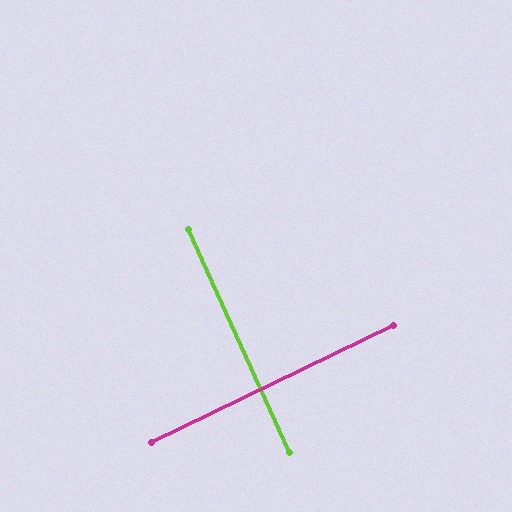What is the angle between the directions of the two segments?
Approximately 89 degrees.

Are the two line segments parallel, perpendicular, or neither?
Perpendicular — they meet at approximately 89°.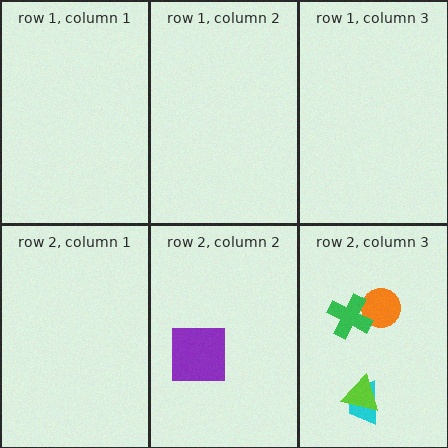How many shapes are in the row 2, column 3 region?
4.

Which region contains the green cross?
The row 2, column 3 region.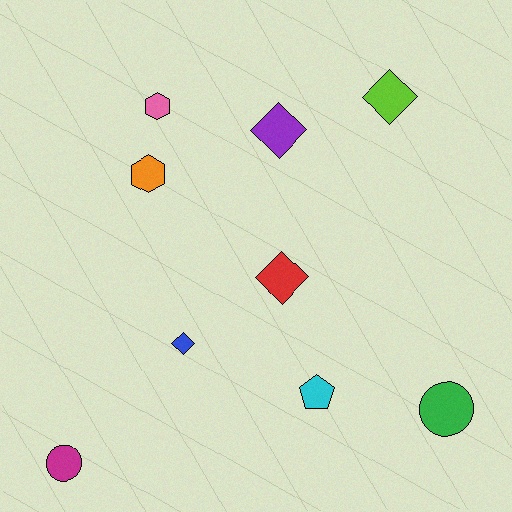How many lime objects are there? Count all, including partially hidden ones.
There is 1 lime object.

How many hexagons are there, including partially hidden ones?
There are 2 hexagons.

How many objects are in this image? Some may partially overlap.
There are 9 objects.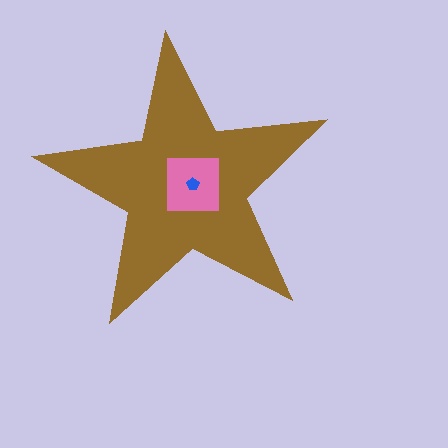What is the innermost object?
The blue pentagon.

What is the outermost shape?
The brown star.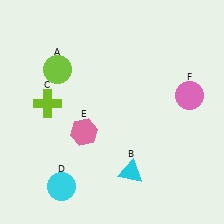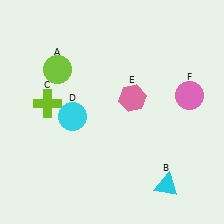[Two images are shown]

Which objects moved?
The objects that moved are: the cyan triangle (B), the cyan circle (D), the pink hexagon (E).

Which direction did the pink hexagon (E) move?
The pink hexagon (E) moved right.